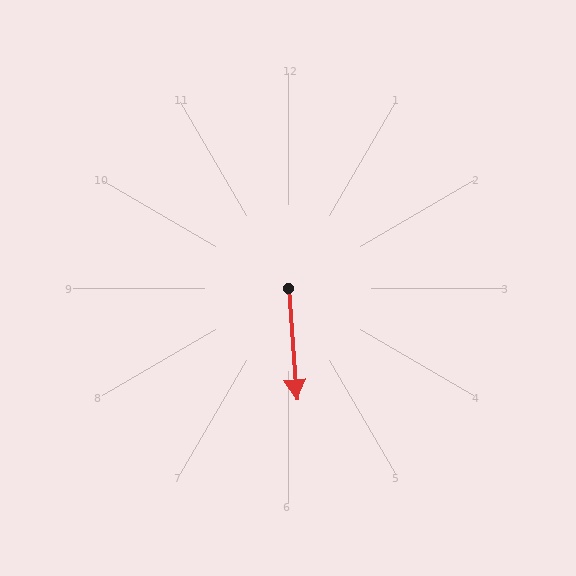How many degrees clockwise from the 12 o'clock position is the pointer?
Approximately 176 degrees.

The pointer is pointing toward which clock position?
Roughly 6 o'clock.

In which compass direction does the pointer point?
South.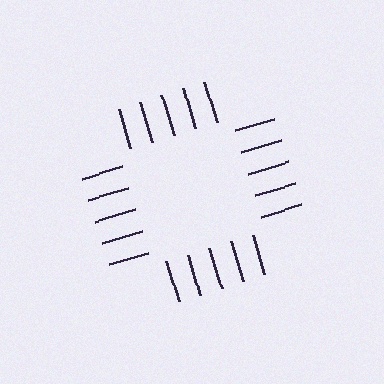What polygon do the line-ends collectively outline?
An illusory square — the line segments terminate on its edges but no continuous stroke is drawn.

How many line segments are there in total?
20 — 5 along each of the 4 edges.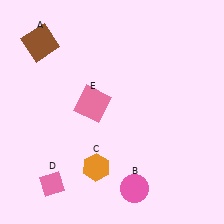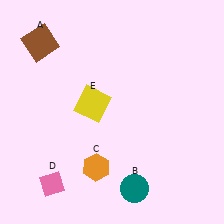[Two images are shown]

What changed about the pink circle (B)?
In Image 1, B is pink. In Image 2, it changed to teal.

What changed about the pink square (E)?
In Image 1, E is pink. In Image 2, it changed to yellow.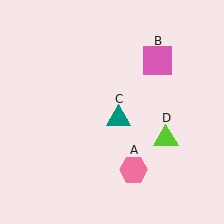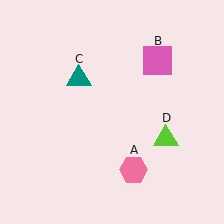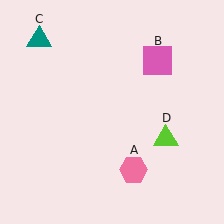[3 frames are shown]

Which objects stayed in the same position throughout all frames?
Pink hexagon (object A) and pink square (object B) and lime triangle (object D) remained stationary.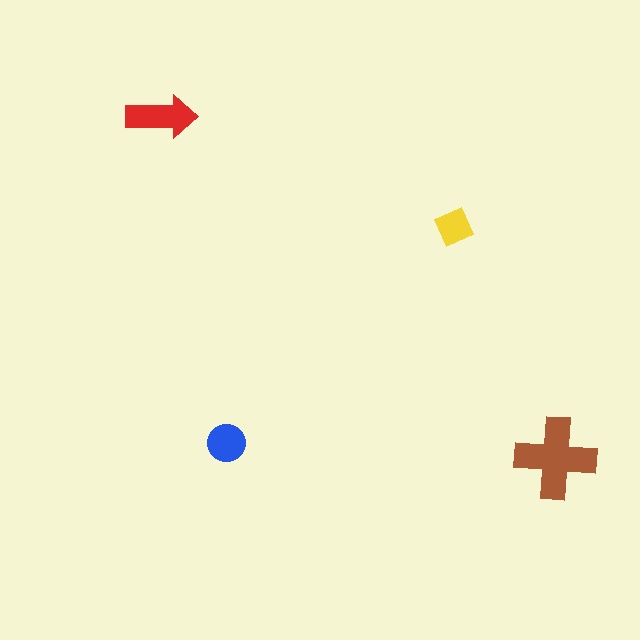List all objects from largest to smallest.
The brown cross, the red arrow, the blue circle, the yellow diamond.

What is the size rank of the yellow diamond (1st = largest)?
4th.